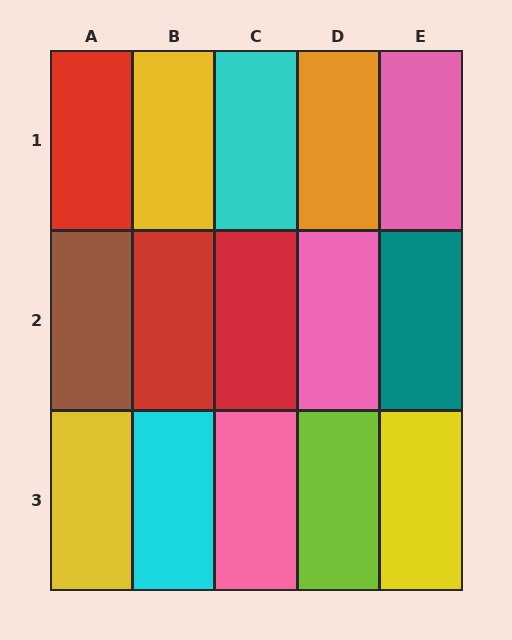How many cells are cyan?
2 cells are cyan.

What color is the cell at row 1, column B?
Yellow.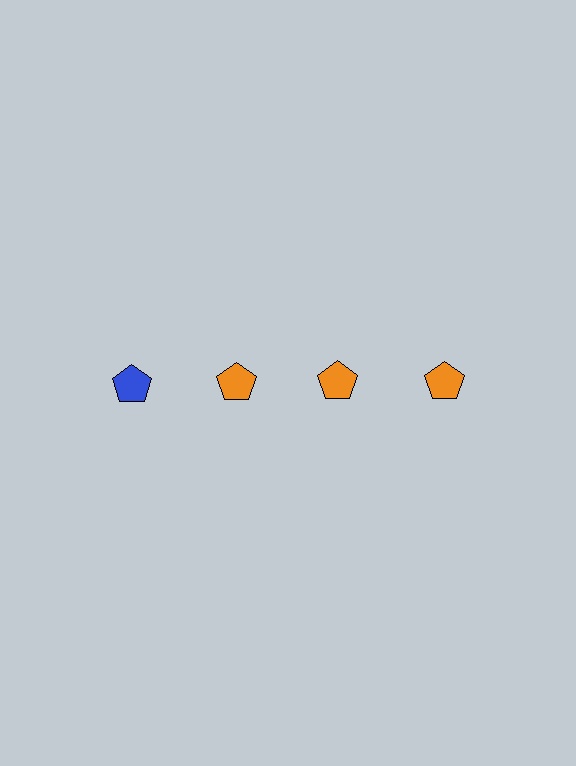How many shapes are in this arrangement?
There are 4 shapes arranged in a grid pattern.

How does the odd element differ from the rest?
It has a different color: blue instead of orange.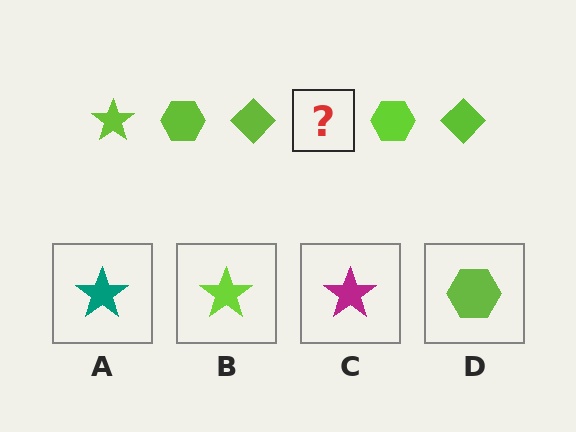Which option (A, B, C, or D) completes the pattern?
B.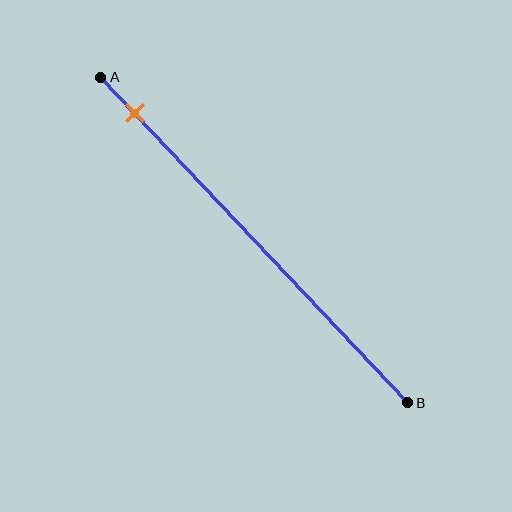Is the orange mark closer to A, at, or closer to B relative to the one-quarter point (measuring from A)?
The orange mark is closer to point A than the one-quarter point of segment AB.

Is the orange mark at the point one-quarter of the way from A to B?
No, the mark is at about 10% from A, not at the 25% one-quarter point.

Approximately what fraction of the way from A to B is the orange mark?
The orange mark is approximately 10% of the way from A to B.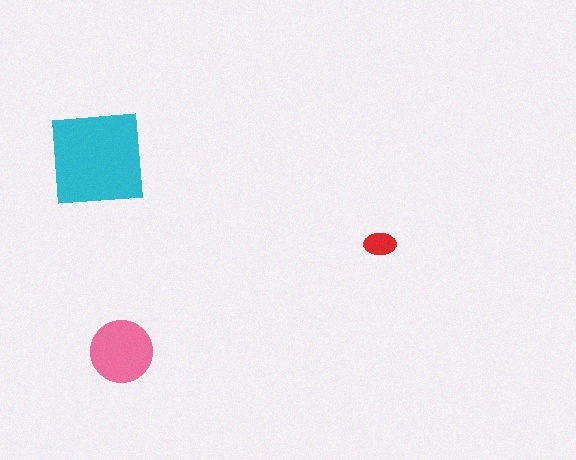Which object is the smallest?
The red ellipse.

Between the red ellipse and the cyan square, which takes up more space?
The cyan square.